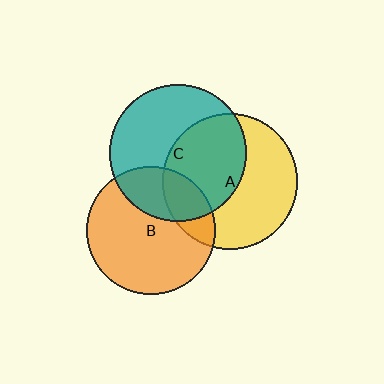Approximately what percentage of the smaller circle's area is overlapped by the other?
Approximately 30%.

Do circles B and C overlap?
Yes.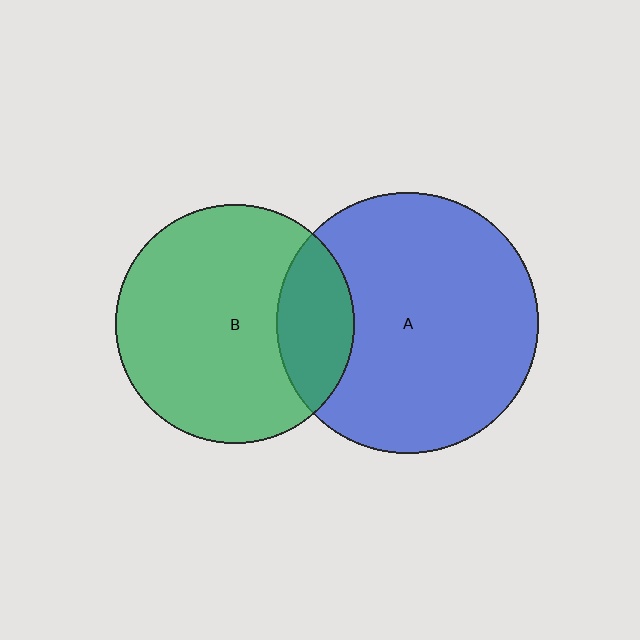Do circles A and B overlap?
Yes.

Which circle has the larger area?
Circle A (blue).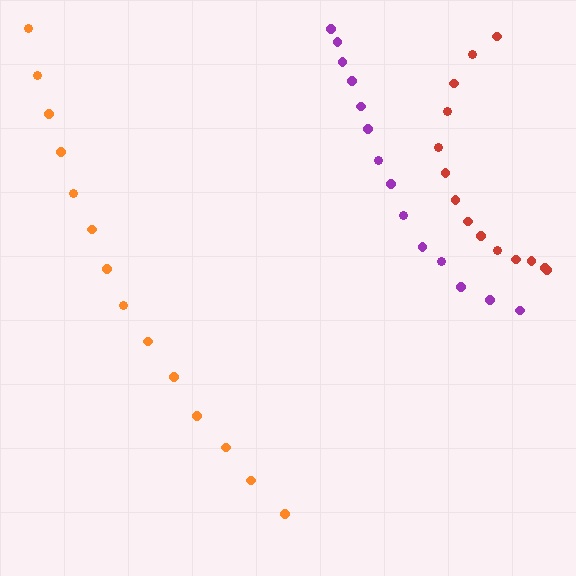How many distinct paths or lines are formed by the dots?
There are 3 distinct paths.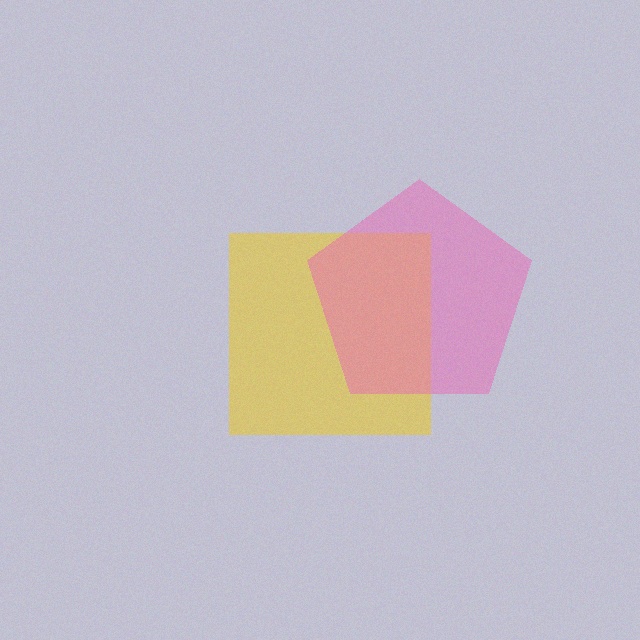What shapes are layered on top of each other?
The layered shapes are: a yellow square, a pink pentagon.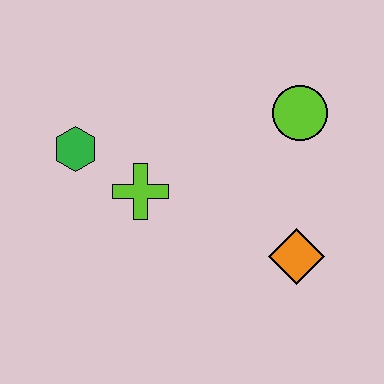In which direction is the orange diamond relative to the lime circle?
The orange diamond is below the lime circle.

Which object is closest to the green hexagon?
The lime cross is closest to the green hexagon.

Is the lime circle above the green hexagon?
Yes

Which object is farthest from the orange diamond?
The green hexagon is farthest from the orange diamond.